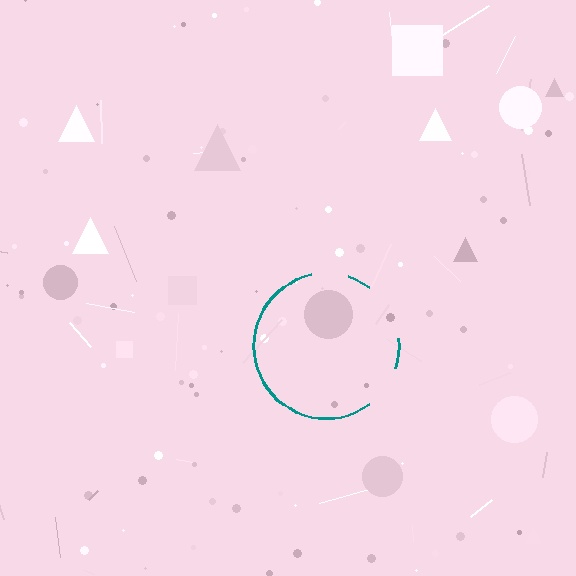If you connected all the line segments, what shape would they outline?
They would outline a circle.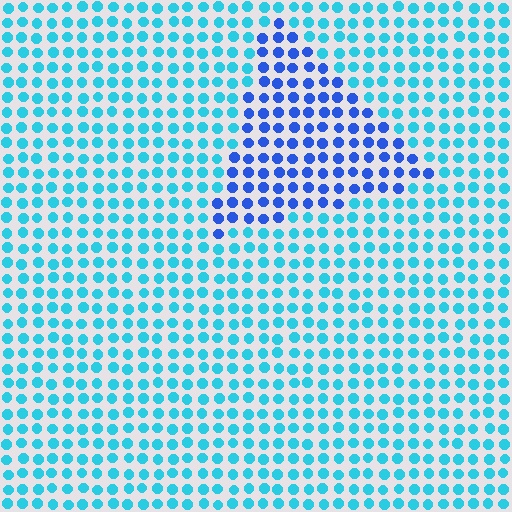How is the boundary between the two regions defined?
The boundary is defined purely by a slight shift in hue (about 39 degrees). Spacing, size, and orientation are identical on both sides.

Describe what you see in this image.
The image is filled with small cyan elements in a uniform arrangement. A triangle-shaped region is visible where the elements are tinted to a slightly different hue, forming a subtle color boundary.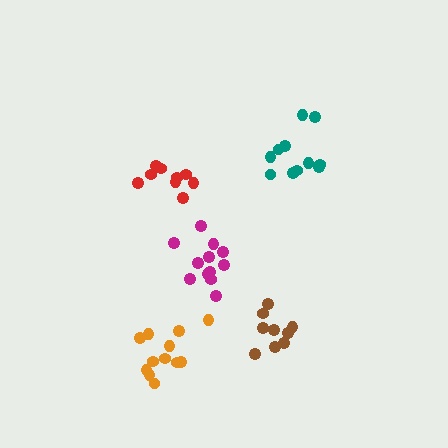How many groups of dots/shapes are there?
There are 5 groups.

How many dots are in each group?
Group 1: 12 dots, Group 2: 12 dots, Group 3: 11 dots, Group 4: 9 dots, Group 5: 9 dots (53 total).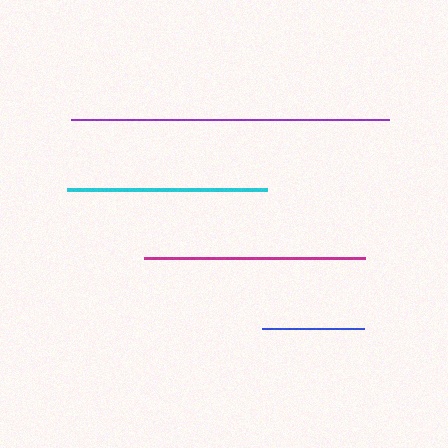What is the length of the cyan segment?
The cyan segment is approximately 200 pixels long.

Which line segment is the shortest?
The blue line is the shortest at approximately 101 pixels.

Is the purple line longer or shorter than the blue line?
The purple line is longer than the blue line.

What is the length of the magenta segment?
The magenta segment is approximately 221 pixels long.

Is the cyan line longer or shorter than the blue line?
The cyan line is longer than the blue line.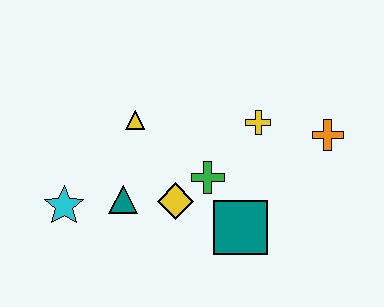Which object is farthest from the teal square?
The cyan star is farthest from the teal square.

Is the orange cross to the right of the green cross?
Yes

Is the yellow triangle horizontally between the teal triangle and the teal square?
Yes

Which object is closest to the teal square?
The green cross is closest to the teal square.